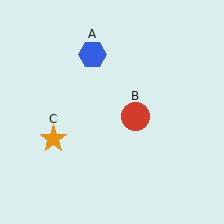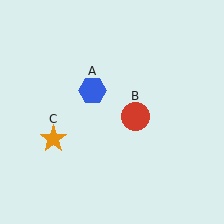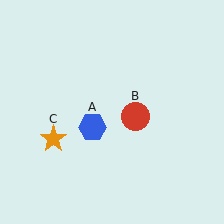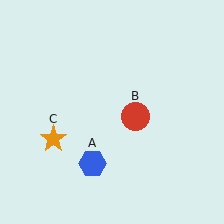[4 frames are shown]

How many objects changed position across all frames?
1 object changed position: blue hexagon (object A).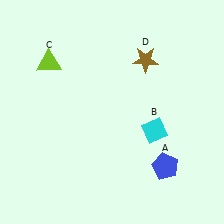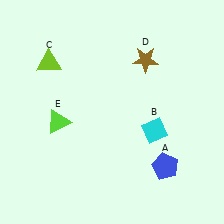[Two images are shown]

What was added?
A lime triangle (E) was added in Image 2.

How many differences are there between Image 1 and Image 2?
There is 1 difference between the two images.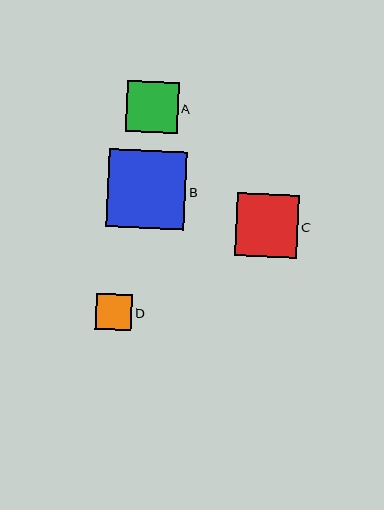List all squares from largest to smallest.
From largest to smallest: B, C, A, D.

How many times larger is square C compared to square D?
Square C is approximately 1.7 times the size of square D.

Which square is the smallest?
Square D is the smallest with a size of approximately 36 pixels.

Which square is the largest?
Square B is the largest with a size of approximately 78 pixels.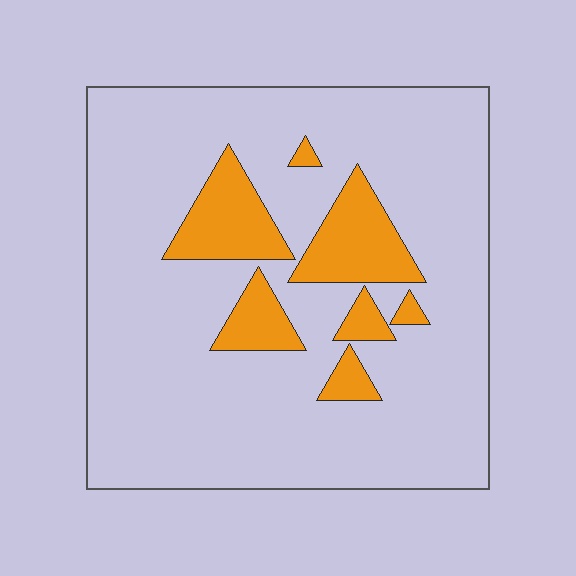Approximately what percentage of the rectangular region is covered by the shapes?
Approximately 15%.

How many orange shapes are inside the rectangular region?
7.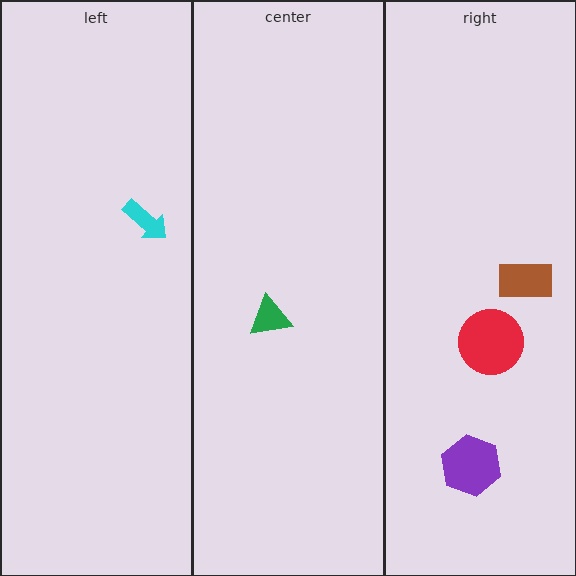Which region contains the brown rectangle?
The right region.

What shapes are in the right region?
The brown rectangle, the purple hexagon, the red circle.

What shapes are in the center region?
The green triangle.